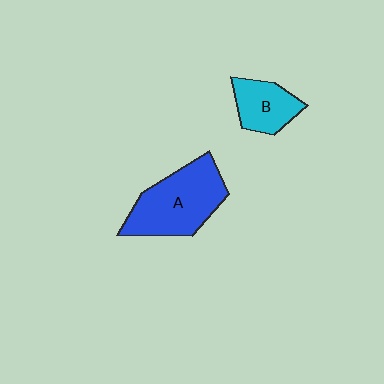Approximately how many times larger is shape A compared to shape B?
Approximately 1.9 times.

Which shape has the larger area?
Shape A (blue).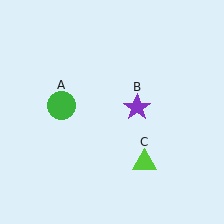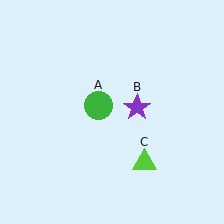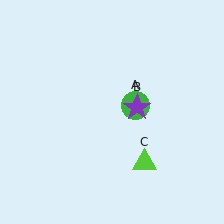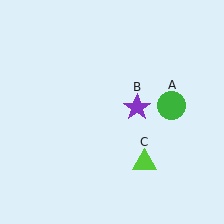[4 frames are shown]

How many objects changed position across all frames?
1 object changed position: green circle (object A).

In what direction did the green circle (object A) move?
The green circle (object A) moved right.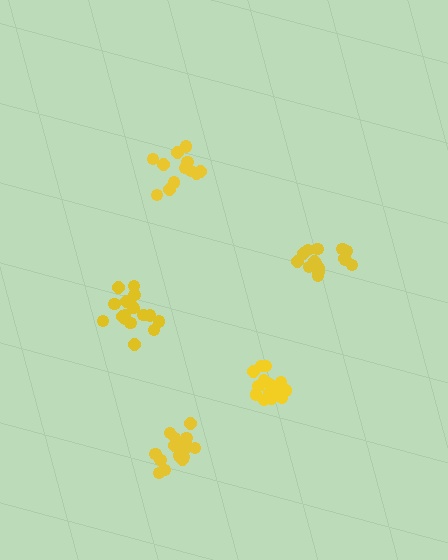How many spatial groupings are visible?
There are 5 spatial groupings.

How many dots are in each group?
Group 1: 17 dots, Group 2: 12 dots, Group 3: 15 dots, Group 4: 16 dots, Group 5: 14 dots (74 total).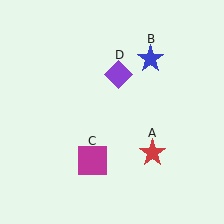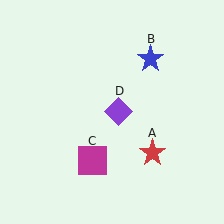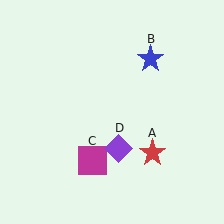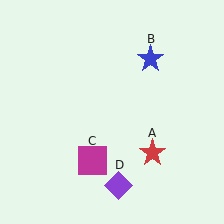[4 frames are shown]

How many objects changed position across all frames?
1 object changed position: purple diamond (object D).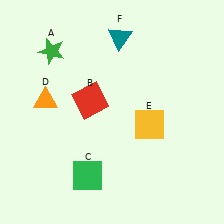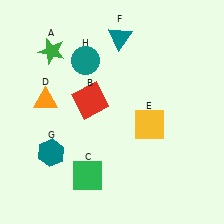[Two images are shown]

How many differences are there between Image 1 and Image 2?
There are 2 differences between the two images.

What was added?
A teal hexagon (G), a teal circle (H) were added in Image 2.